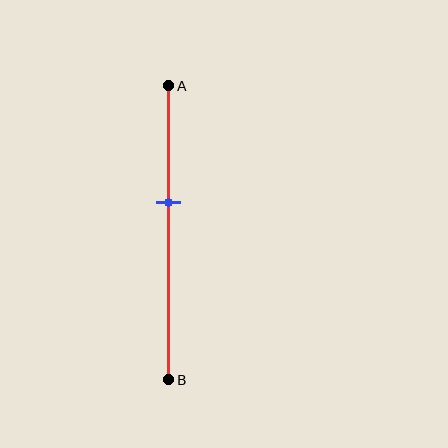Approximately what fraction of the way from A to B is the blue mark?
The blue mark is approximately 40% of the way from A to B.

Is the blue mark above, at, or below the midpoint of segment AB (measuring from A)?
The blue mark is above the midpoint of segment AB.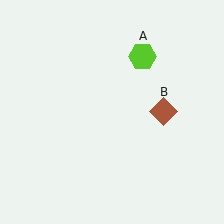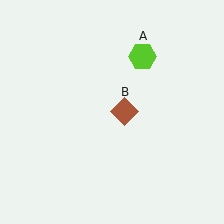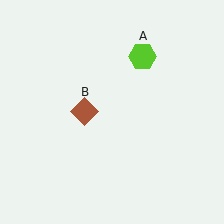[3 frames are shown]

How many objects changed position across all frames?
1 object changed position: brown diamond (object B).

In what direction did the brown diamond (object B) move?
The brown diamond (object B) moved left.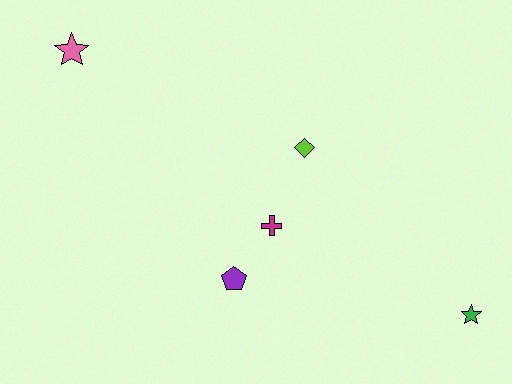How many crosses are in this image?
There is 1 cross.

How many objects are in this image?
There are 5 objects.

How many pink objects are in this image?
There is 1 pink object.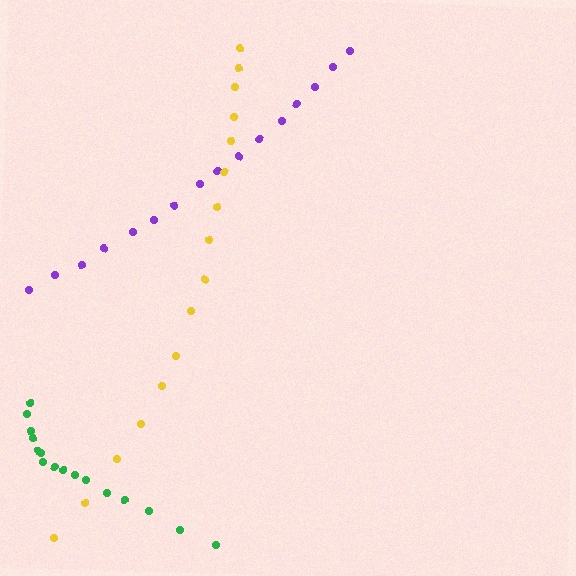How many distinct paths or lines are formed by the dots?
There are 3 distinct paths.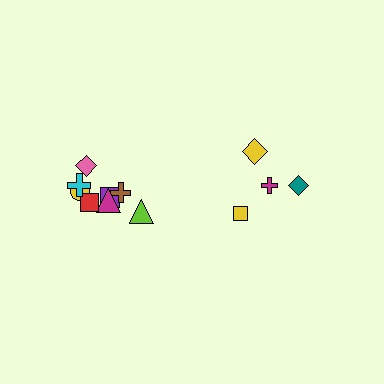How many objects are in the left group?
There are 8 objects.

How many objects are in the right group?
There are 4 objects.